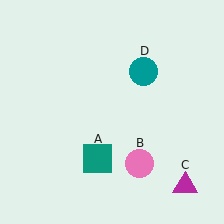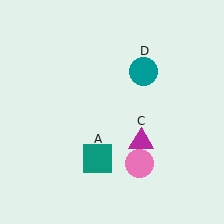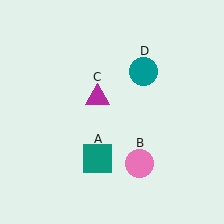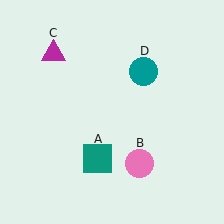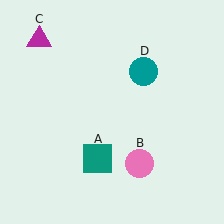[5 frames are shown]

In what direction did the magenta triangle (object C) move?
The magenta triangle (object C) moved up and to the left.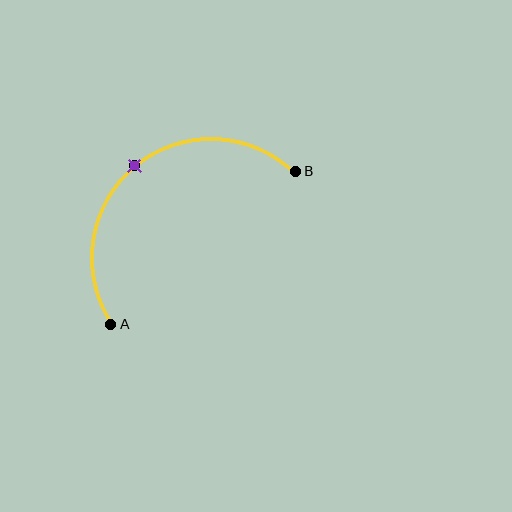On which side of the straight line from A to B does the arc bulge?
The arc bulges above and to the left of the straight line connecting A and B.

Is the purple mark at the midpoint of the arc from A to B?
Yes. The purple mark lies on the arc at equal arc-length from both A and B — it is the arc midpoint.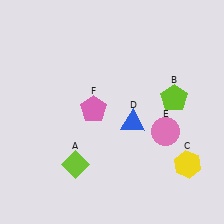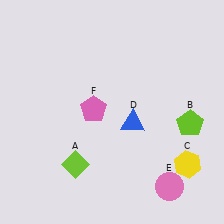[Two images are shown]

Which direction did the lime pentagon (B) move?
The lime pentagon (B) moved down.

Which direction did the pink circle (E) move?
The pink circle (E) moved down.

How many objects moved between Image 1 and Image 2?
2 objects moved between the two images.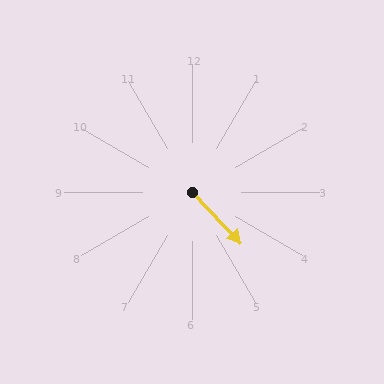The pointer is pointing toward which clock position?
Roughly 5 o'clock.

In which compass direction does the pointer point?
Southeast.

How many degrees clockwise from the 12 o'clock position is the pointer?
Approximately 136 degrees.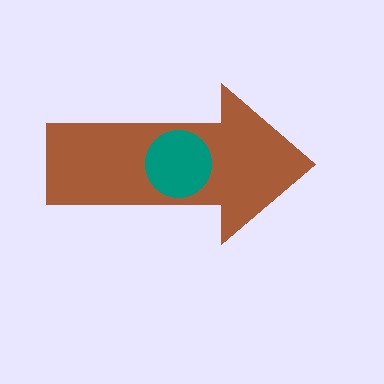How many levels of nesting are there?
2.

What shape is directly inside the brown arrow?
The teal circle.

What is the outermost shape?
The brown arrow.